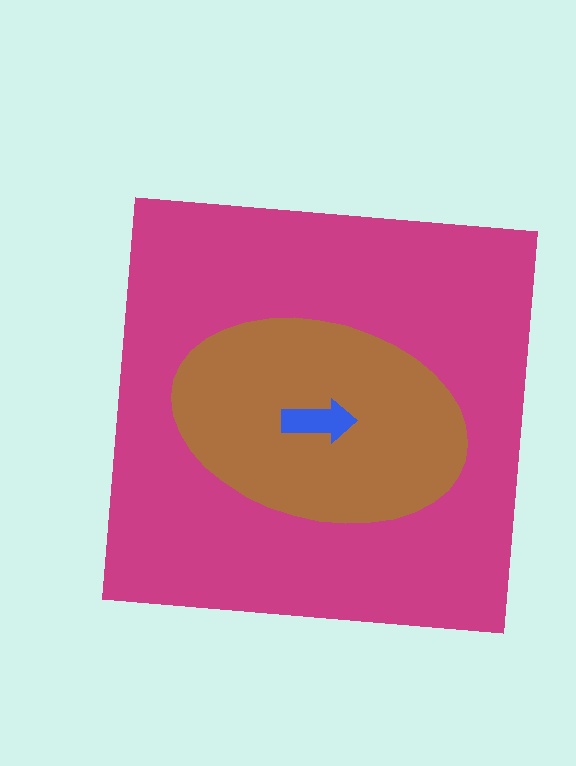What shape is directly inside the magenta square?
The brown ellipse.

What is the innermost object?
The blue arrow.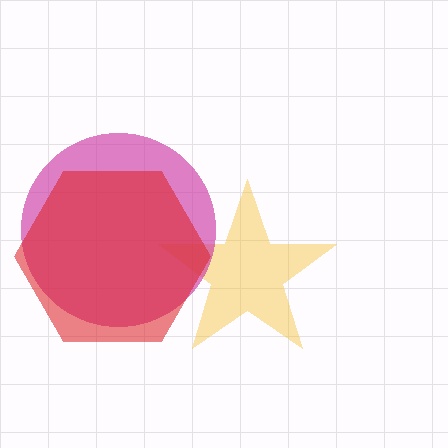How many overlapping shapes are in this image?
There are 3 overlapping shapes in the image.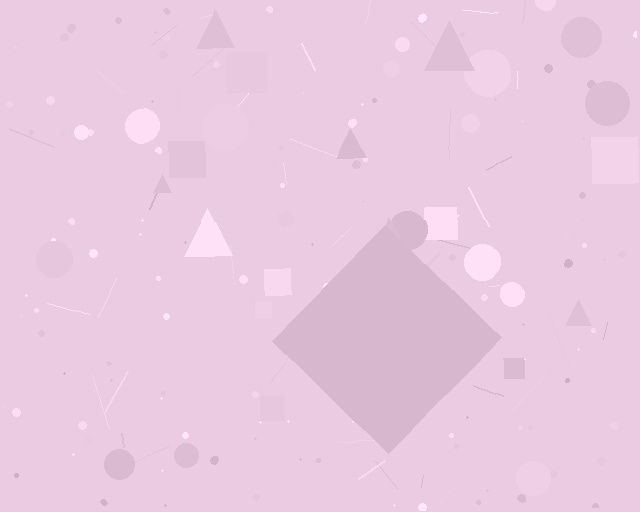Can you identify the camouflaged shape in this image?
The camouflaged shape is a diamond.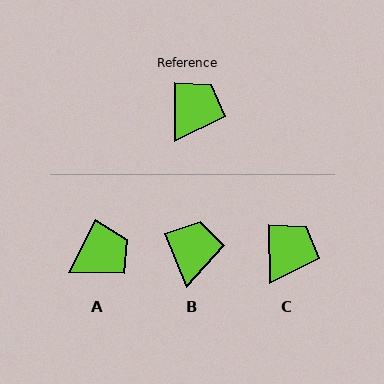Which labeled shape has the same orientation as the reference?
C.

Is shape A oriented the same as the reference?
No, it is off by about 28 degrees.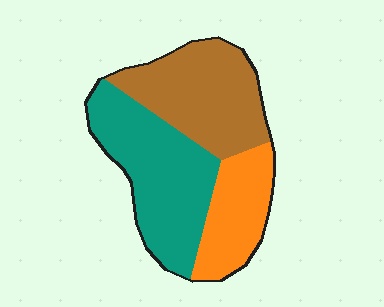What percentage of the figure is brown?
Brown takes up between a third and a half of the figure.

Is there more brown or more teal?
Teal.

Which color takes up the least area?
Orange, at roughly 25%.